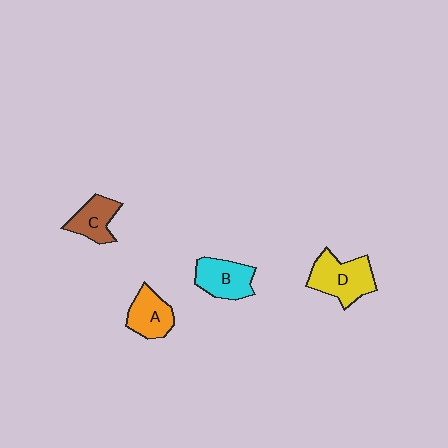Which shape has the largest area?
Shape D (yellow).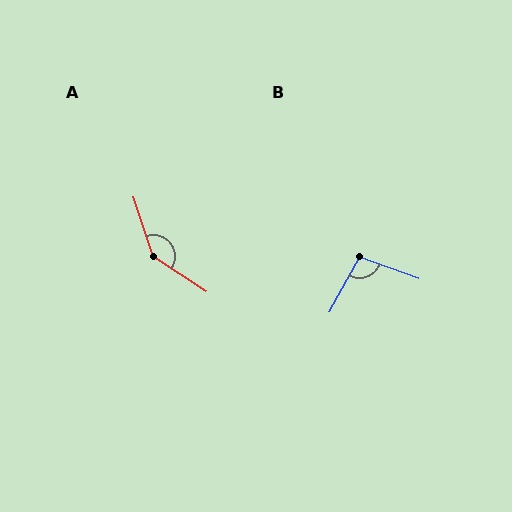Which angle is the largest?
A, at approximately 142 degrees.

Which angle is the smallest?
B, at approximately 99 degrees.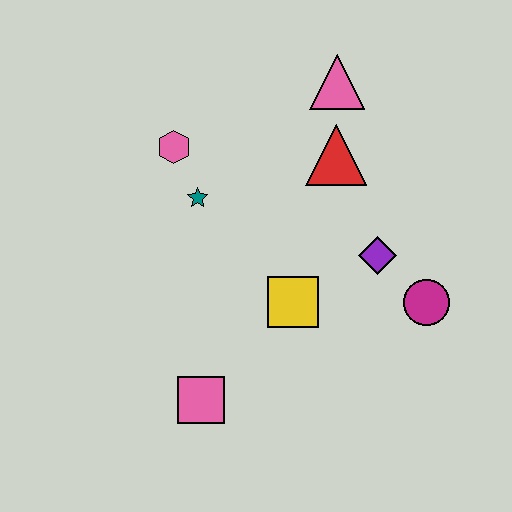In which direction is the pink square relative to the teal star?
The pink square is below the teal star.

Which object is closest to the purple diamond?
The magenta circle is closest to the purple diamond.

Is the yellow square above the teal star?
No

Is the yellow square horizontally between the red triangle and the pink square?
Yes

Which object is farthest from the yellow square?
The pink triangle is farthest from the yellow square.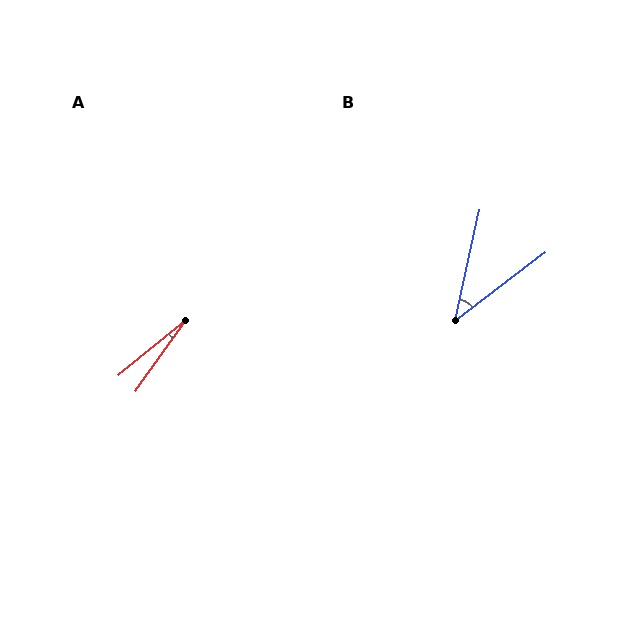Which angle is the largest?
B, at approximately 40 degrees.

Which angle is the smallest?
A, at approximately 15 degrees.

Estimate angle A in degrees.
Approximately 15 degrees.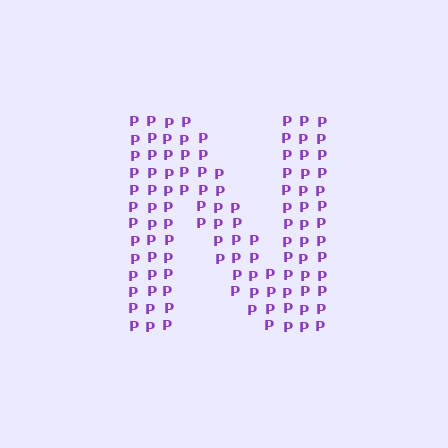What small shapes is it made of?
It is made of small letter P's.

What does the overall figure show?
The overall figure shows the letter N.